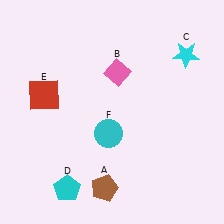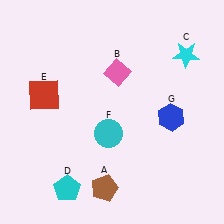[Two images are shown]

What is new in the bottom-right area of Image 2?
A blue hexagon (G) was added in the bottom-right area of Image 2.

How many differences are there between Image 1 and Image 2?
There is 1 difference between the two images.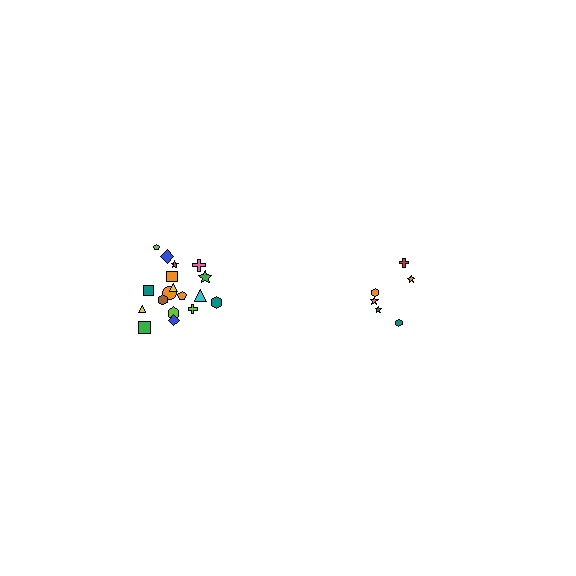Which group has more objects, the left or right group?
The left group.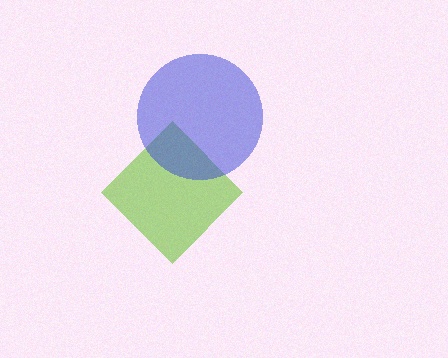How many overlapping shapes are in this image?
There are 2 overlapping shapes in the image.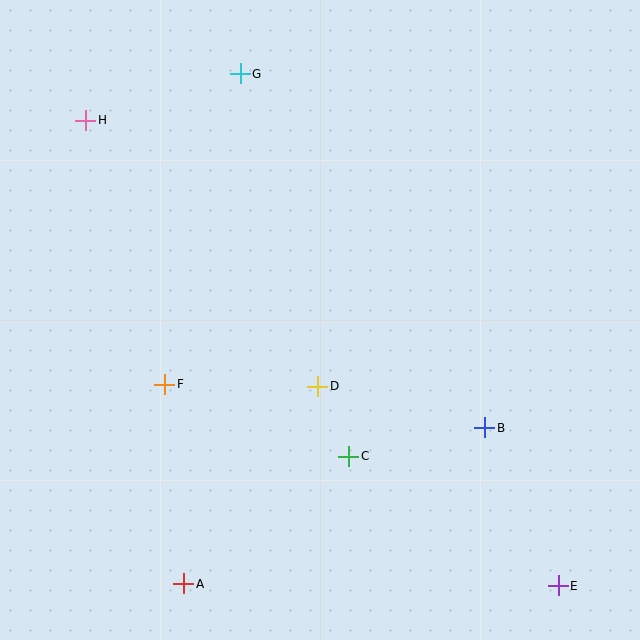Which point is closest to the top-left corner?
Point H is closest to the top-left corner.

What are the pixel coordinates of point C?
Point C is at (349, 456).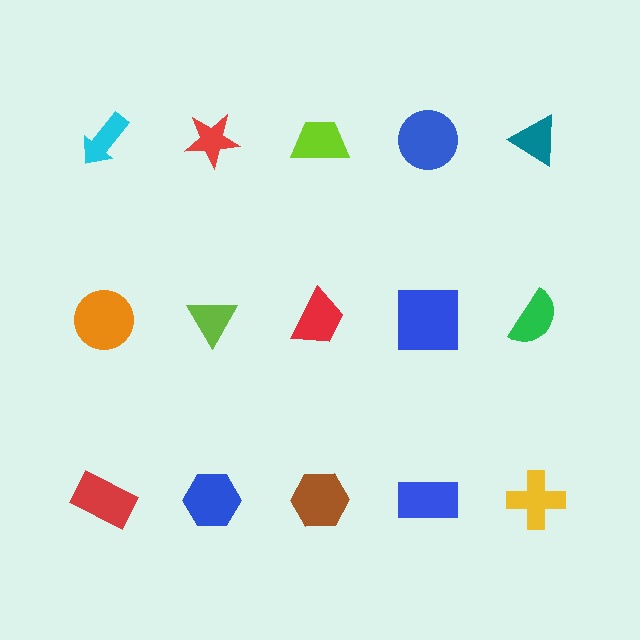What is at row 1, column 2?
A red star.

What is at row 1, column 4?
A blue circle.